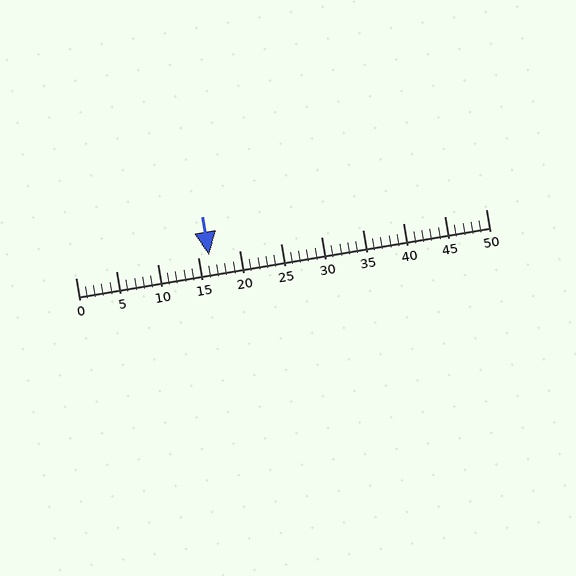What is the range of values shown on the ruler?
The ruler shows values from 0 to 50.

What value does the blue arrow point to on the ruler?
The blue arrow points to approximately 16.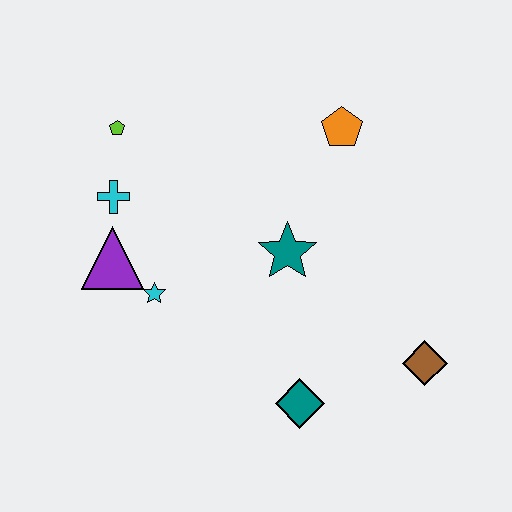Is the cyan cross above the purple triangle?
Yes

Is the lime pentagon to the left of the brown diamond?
Yes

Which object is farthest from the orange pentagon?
The teal diamond is farthest from the orange pentagon.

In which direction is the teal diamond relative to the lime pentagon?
The teal diamond is below the lime pentagon.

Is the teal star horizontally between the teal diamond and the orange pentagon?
No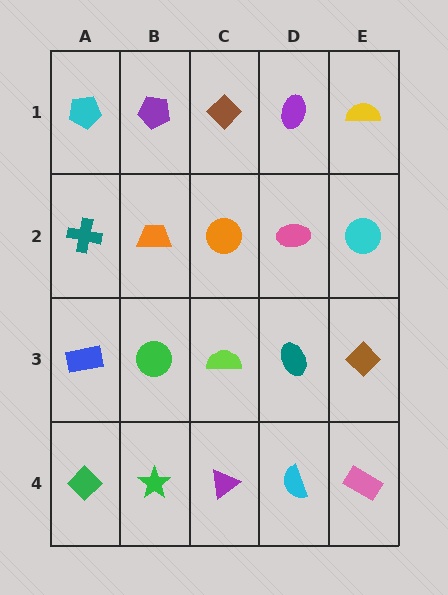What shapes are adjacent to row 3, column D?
A pink ellipse (row 2, column D), a cyan semicircle (row 4, column D), a lime semicircle (row 3, column C), a brown diamond (row 3, column E).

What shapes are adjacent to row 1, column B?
An orange trapezoid (row 2, column B), a cyan pentagon (row 1, column A), a brown diamond (row 1, column C).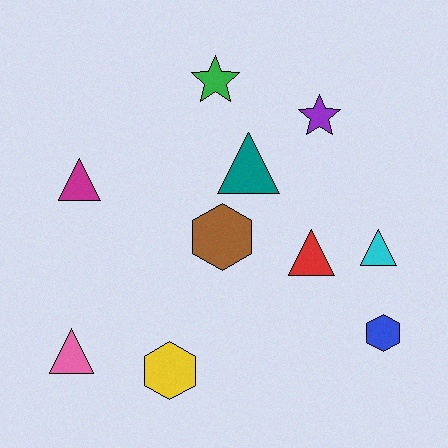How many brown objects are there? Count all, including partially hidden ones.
There is 1 brown object.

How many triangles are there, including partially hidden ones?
There are 5 triangles.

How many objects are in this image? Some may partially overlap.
There are 10 objects.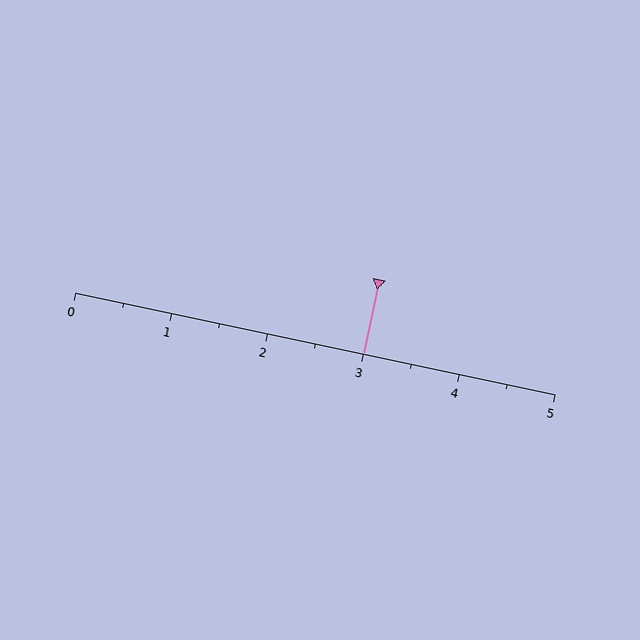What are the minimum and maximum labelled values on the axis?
The axis runs from 0 to 5.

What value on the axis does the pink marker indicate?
The marker indicates approximately 3.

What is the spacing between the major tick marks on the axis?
The major ticks are spaced 1 apart.